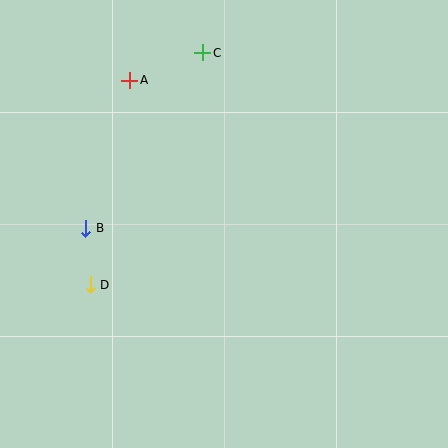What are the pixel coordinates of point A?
Point A is at (130, 80).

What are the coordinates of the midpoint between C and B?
The midpoint between C and B is at (144, 141).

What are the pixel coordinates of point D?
Point D is at (90, 285).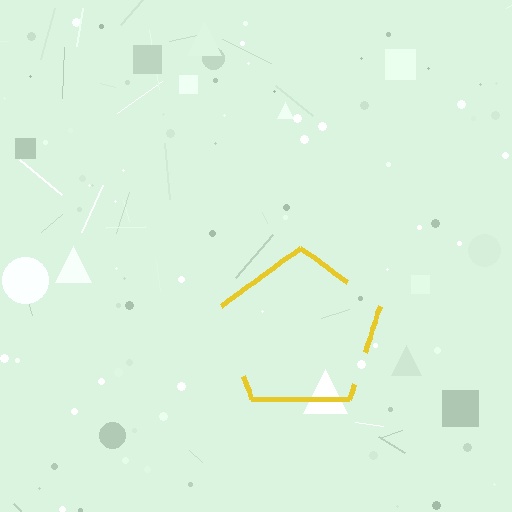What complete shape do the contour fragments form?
The contour fragments form a pentagon.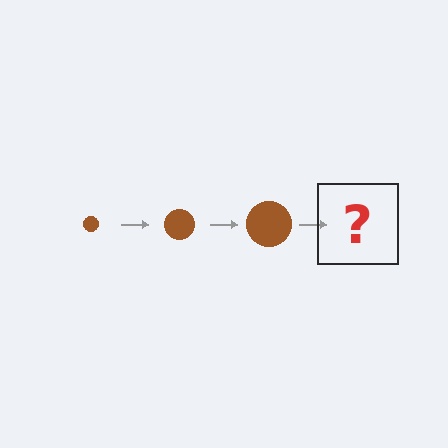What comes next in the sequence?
The next element should be a brown circle, larger than the previous one.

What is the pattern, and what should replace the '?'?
The pattern is that the circle gets progressively larger each step. The '?' should be a brown circle, larger than the previous one.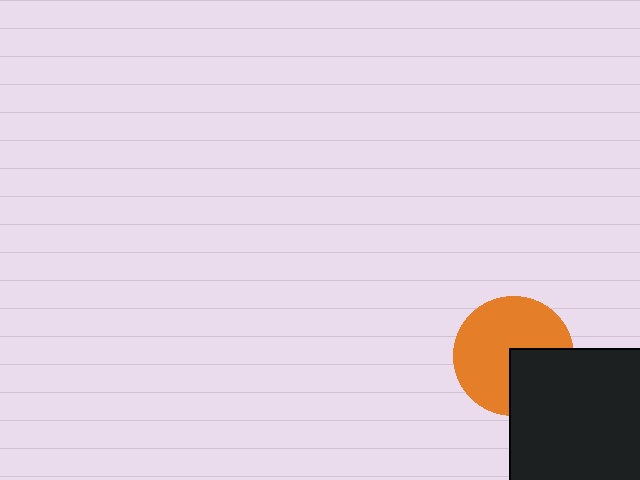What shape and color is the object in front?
The object in front is a black square.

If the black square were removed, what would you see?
You would see the complete orange circle.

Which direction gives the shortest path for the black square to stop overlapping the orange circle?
Moving toward the lower-right gives the shortest separation.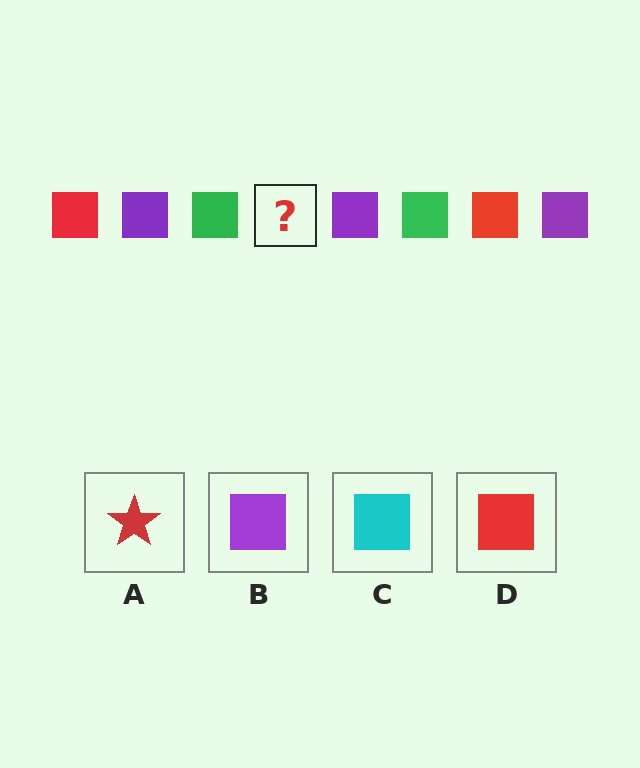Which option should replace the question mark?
Option D.